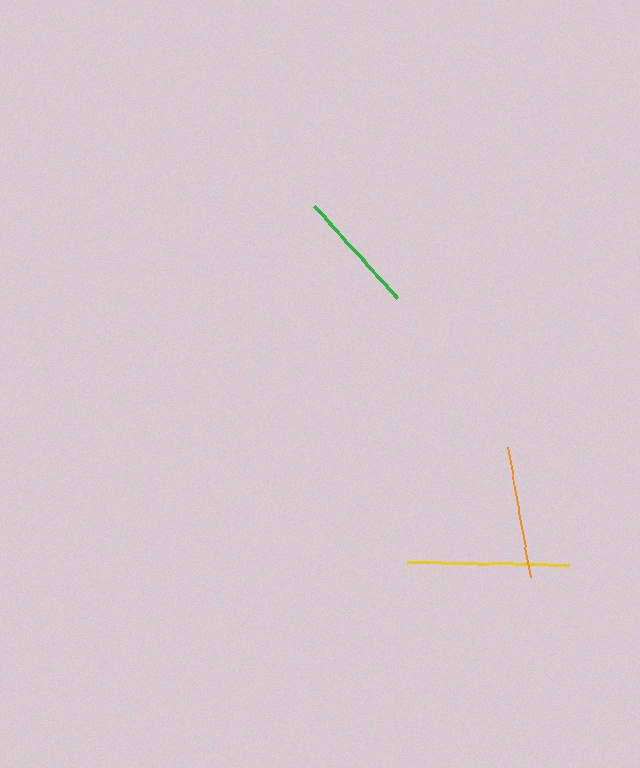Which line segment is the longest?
The yellow line is the longest at approximately 162 pixels.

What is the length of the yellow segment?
The yellow segment is approximately 162 pixels long.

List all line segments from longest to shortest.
From longest to shortest: yellow, orange, green.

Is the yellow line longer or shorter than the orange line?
The yellow line is longer than the orange line.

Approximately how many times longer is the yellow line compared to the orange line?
The yellow line is approximately 1.2 times the length of the orange line.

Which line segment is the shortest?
The green line is the shortest at approximately 124 pixels.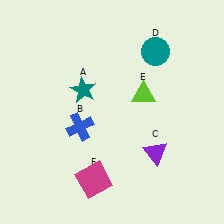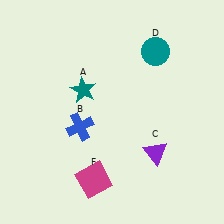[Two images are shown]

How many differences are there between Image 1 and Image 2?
There is 1 difference between the two images.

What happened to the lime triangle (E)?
The lime triangle (E) was removed in Image 2. It was in the top-right area of Image 1.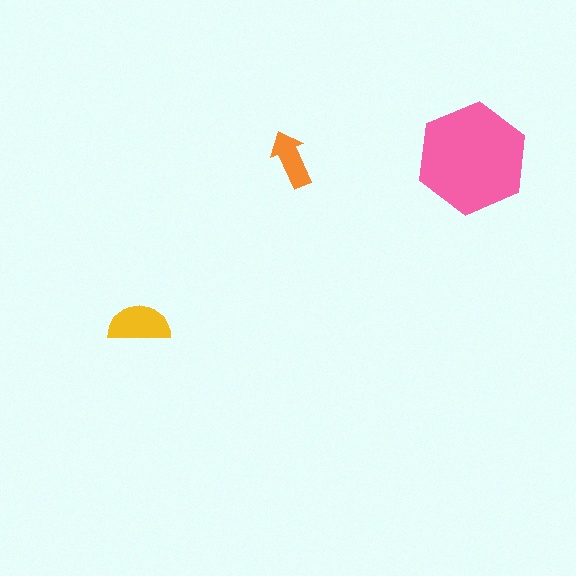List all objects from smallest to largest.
The orange arrow, the yellow semicircle, the pink hexagon.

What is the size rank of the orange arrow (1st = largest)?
3rd.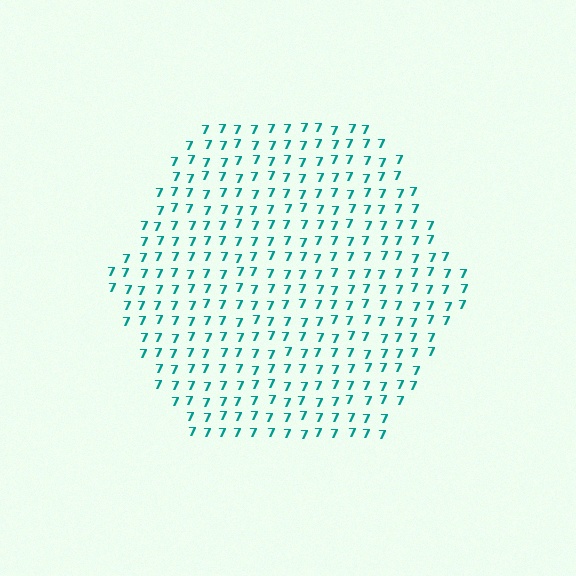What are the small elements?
The small elements are digit 7's.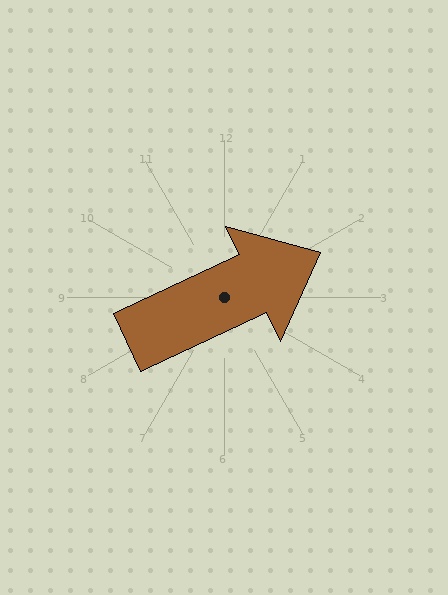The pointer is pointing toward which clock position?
Roughly 2 o'clock.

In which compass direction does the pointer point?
Northeast.